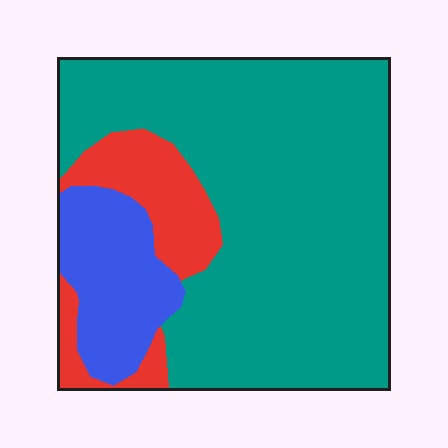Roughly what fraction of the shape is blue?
Blue takes up about one sixth (1/6) of the shape.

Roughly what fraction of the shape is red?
Red covers 14% of the shape.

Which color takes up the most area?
Teal, at roughly 70%.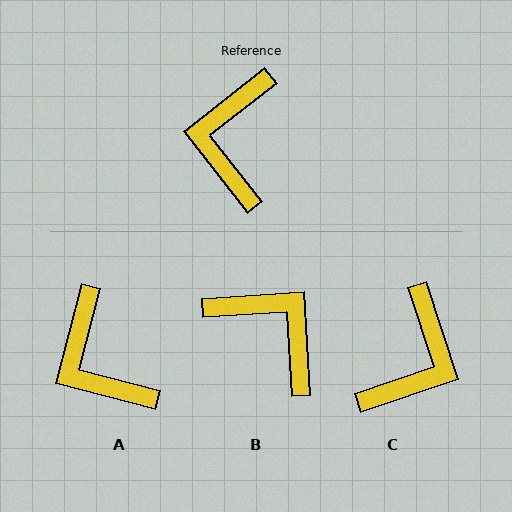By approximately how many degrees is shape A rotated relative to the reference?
Approximately 37 degrees counter-clockwise.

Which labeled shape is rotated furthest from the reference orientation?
C, about 161 degrees away.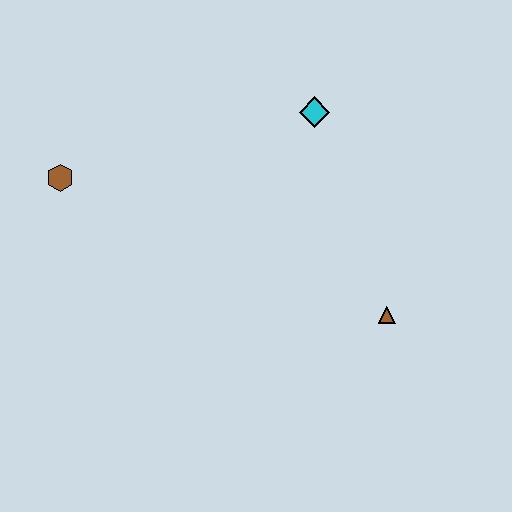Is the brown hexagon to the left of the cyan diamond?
Yes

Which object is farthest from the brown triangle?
The brown hexagon is farthest from the brown triangle.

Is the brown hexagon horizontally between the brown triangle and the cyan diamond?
No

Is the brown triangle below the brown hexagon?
Yes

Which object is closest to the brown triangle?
The cyan diamond is closest to the brown triangle.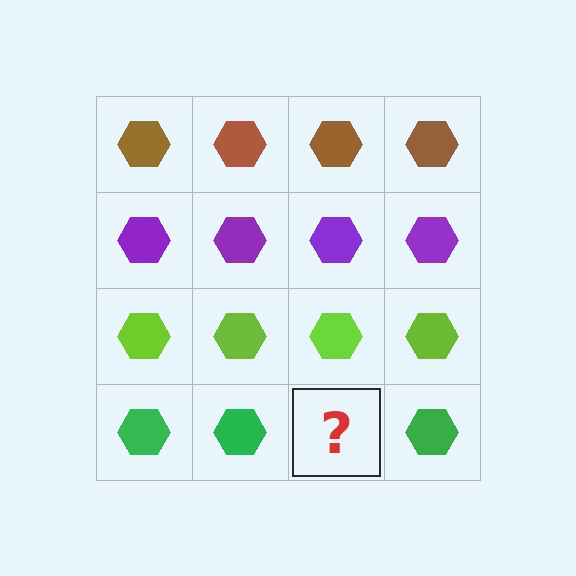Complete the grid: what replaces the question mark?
The question mark should be replaced with a green hexagon.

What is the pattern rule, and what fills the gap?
The rule is that each row has a consistent color. The gap should be filled with a green hexagon.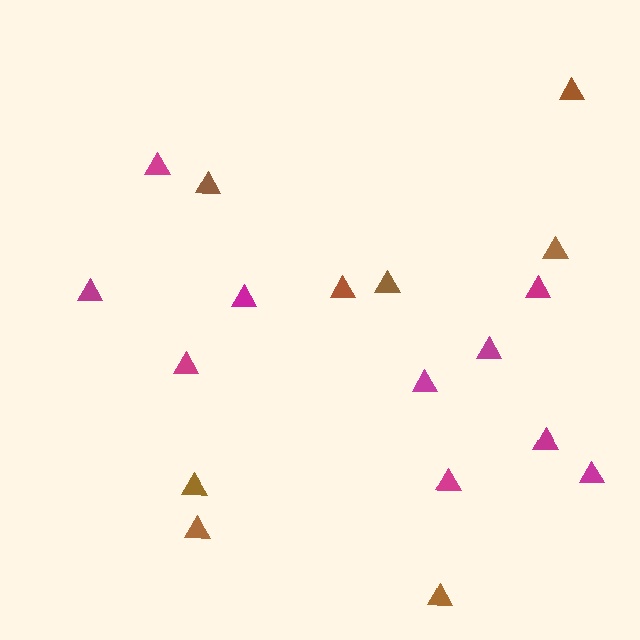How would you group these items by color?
There are 2 groups: one group of brown triangles (8) and one group of magenta triangles (10).